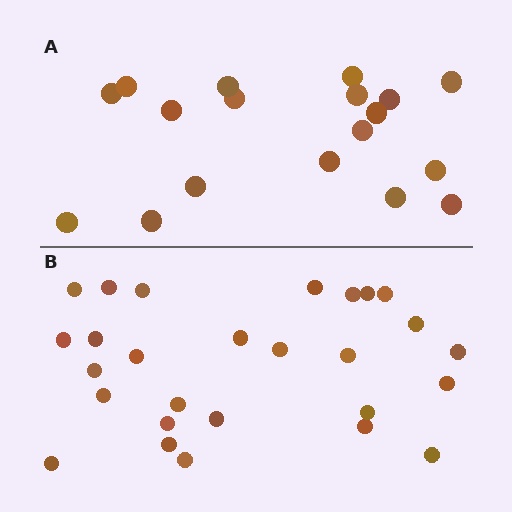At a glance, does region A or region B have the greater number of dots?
Region B (the bottom region) has more dots.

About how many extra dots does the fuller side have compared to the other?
Region B has roughly 8 or so more dots than region A.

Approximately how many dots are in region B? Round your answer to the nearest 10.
About 30 dots. (The exact count is 27, which rounds to 30.)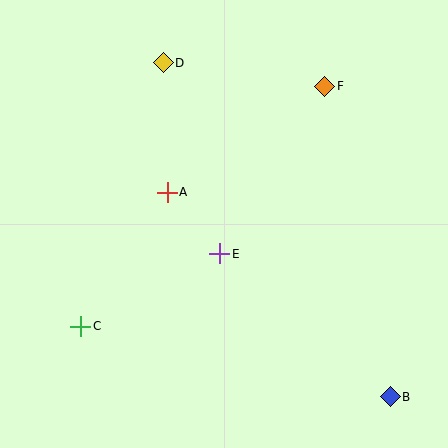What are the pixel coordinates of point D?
Point D is at (163, 63).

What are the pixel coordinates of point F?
Point F is at (325, 86).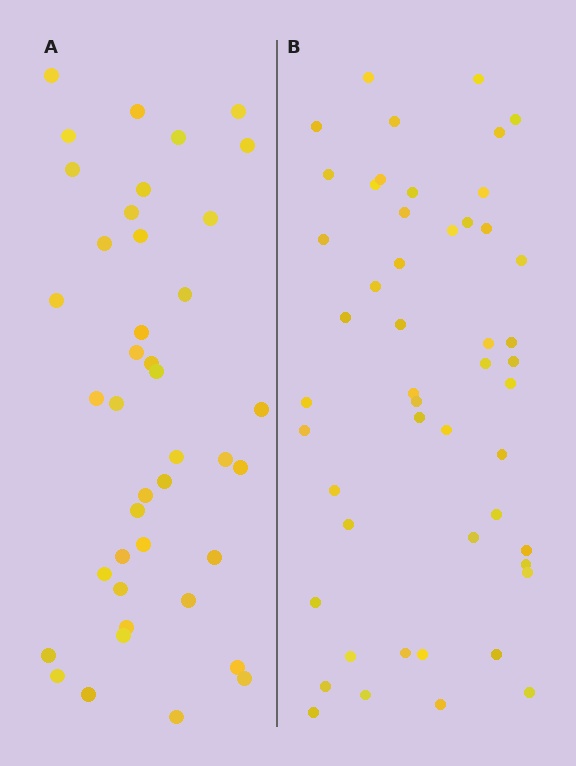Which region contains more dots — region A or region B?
Region B (the right region) has more dots.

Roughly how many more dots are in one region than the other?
Region B has roughly 8 or so more dots than region A.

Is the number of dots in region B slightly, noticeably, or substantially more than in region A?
Region B has only slightly more — the two regions are fairly close. The ratio is roughly 1.2 to 1.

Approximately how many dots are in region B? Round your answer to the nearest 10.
About 50 dots.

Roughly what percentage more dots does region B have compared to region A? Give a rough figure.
About 20% more.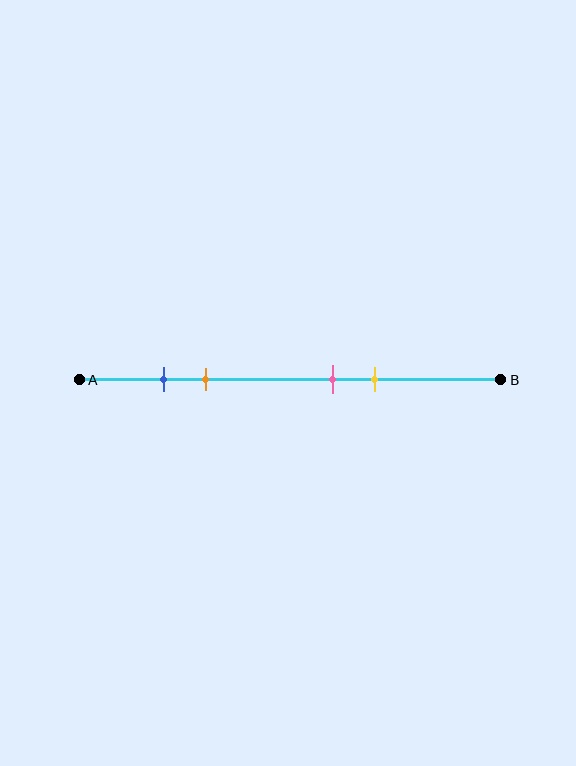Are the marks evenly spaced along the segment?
No, the marks are not evenly spaced.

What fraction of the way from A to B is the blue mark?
The blue mark is approximately 20% (0.2) of the way from A to B.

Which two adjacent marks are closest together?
The blue and orange marks are the closest adjacent pair.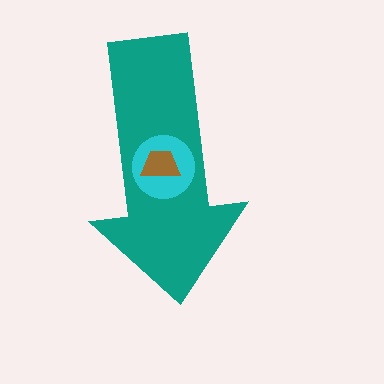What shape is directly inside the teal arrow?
The cyan circle.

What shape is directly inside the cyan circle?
The brown trapezoid.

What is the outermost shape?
The teal arrow.